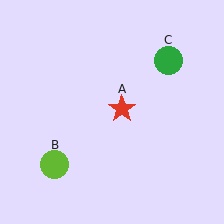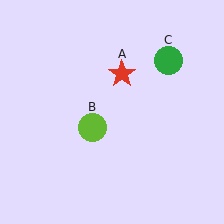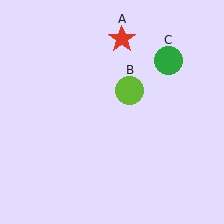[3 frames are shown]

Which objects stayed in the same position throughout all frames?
Green circle (object C) remained stationary.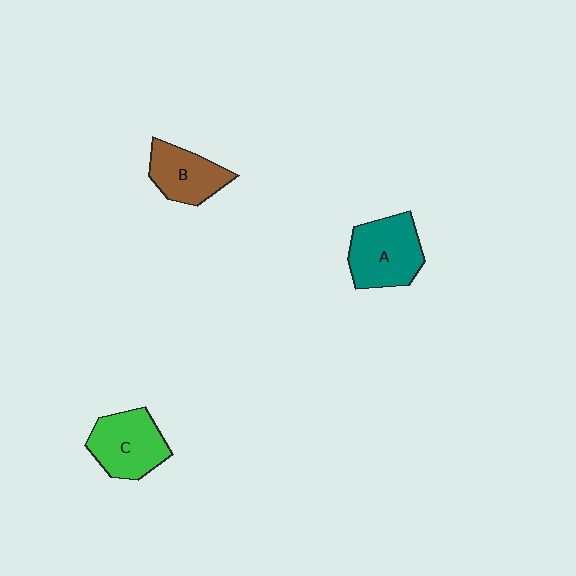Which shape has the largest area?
Shape A (teal).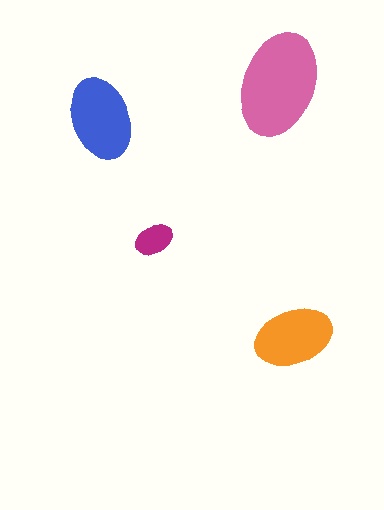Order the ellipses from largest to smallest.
the pink one, the blue one, the orange one, the magenta one.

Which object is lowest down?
The orange ellipse is bottommost.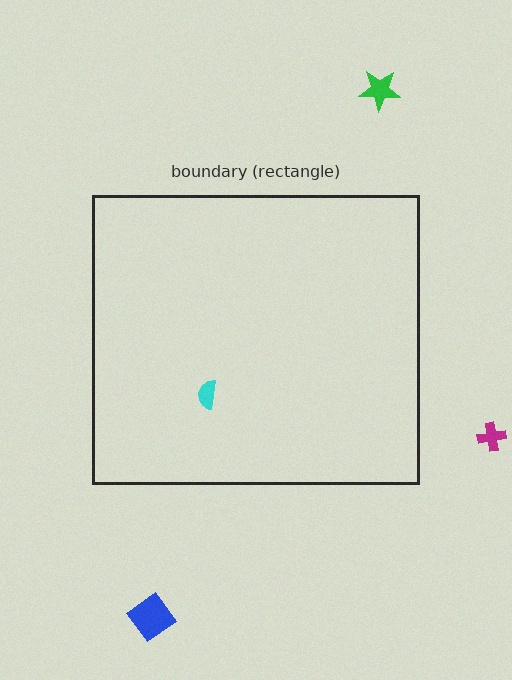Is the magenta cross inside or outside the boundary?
Outside.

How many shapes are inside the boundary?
1 inside, 3 outside.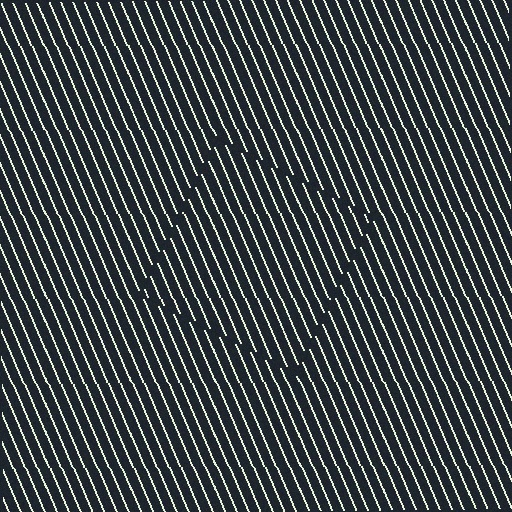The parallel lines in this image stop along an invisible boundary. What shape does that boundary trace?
An illusory square. The interior of the shape contains the same grating, shifted by half a period — the contour is defined by the phase discontinuity where line-ends from the inner and outer gratings abut.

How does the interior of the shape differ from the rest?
The interior of the shape contains the same grating, shifted by half a period — the contour is defined by the phase discontinuity where line-ends from the inner and outer gratings abut.